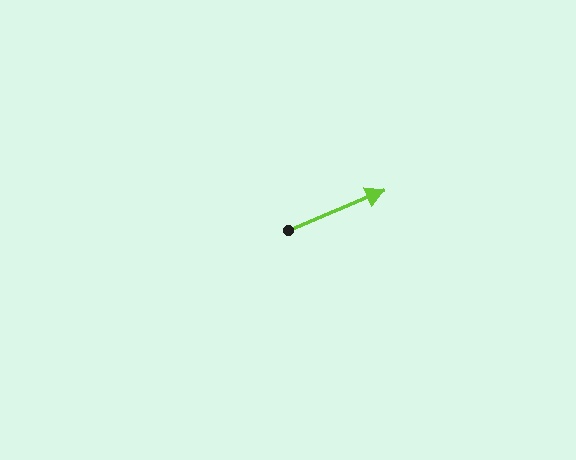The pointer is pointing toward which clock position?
Roughly 2 o'clock.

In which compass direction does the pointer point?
Northeast.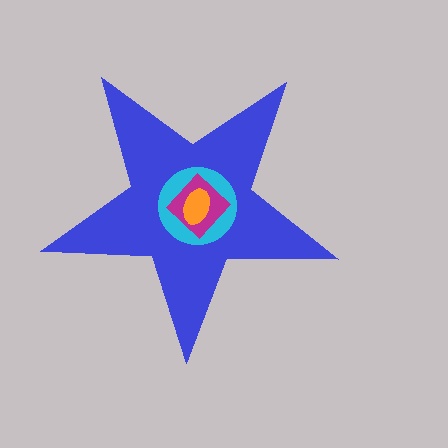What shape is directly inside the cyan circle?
The magenta diamond.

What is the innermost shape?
The orange ellipse.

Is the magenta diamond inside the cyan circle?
Yes.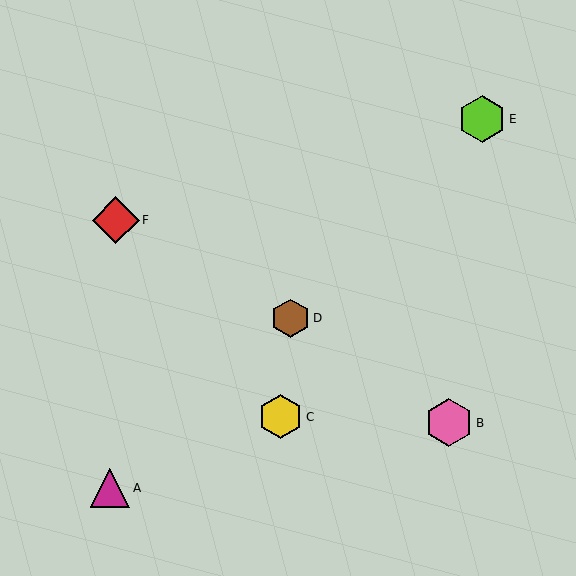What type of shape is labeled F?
Shape F is a red diamond.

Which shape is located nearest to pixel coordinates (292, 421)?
The yellow hexagon (labeled C) at (280, 417) is nearest to that location.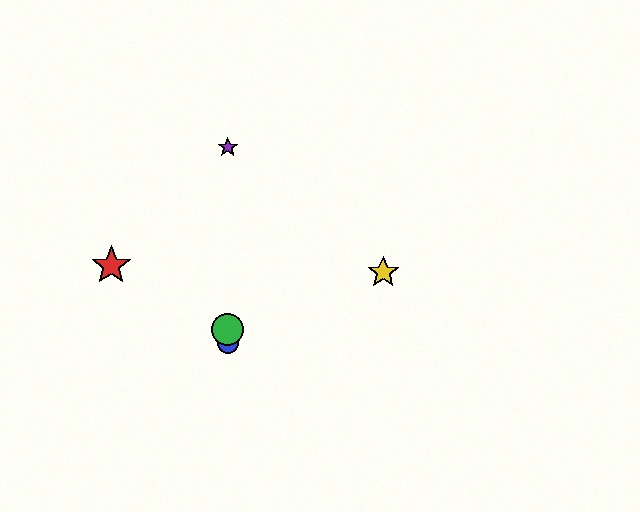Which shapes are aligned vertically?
The blue circle, the green circle, the purple star are aligned vertically.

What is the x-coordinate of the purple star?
The purple star is at x≈228.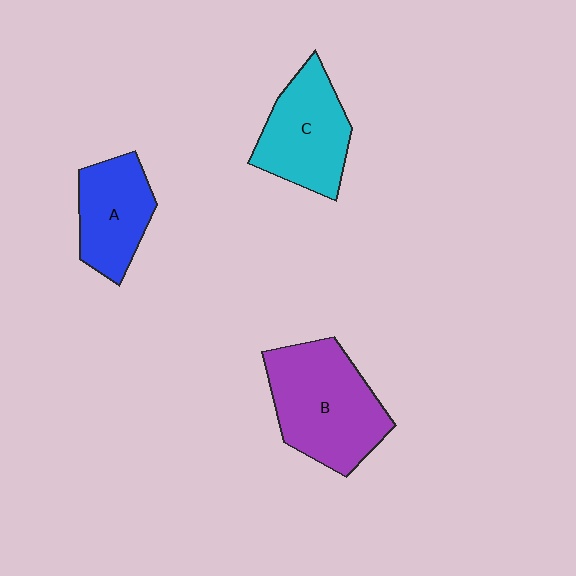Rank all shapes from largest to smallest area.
From largest to smallest: B (purple), C (cyan), A (blue).